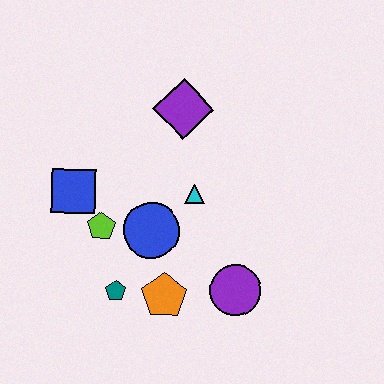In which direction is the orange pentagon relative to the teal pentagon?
The orange pentagon is to the right of the teal pentagon.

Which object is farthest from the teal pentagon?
The purple diamond is farthest from the teal pentagon.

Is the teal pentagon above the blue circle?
No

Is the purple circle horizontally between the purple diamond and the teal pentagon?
No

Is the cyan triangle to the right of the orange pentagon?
Yes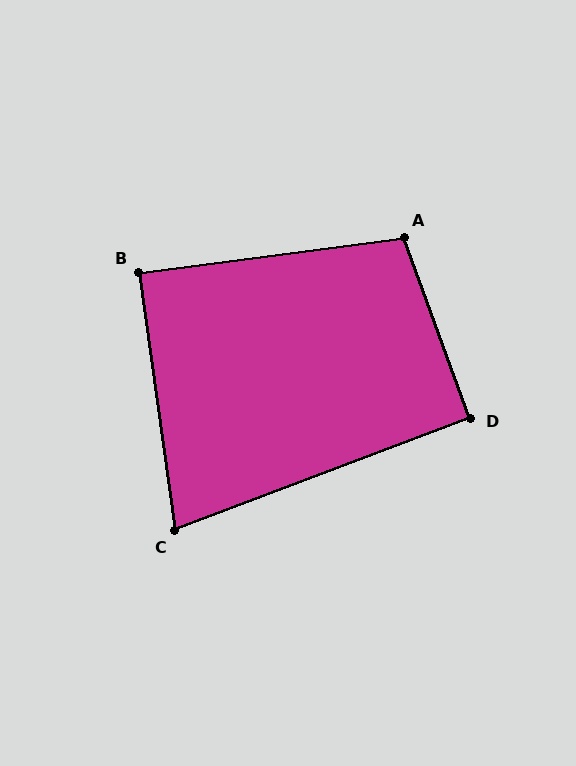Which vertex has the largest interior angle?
A, at approximately 103 degrees.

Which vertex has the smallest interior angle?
C, at approximately 77 degrees.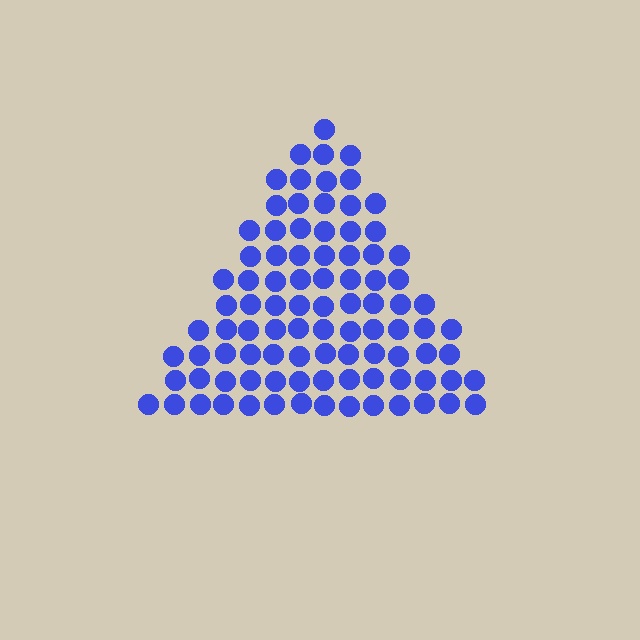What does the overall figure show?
The overall figure shows a triangle.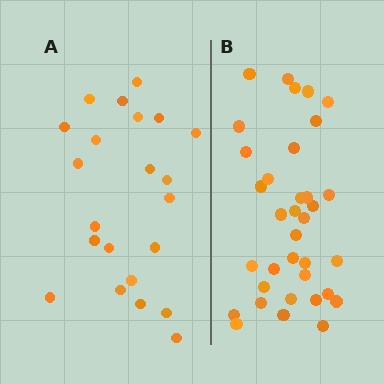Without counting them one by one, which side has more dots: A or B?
Region B (the right region) has more dots.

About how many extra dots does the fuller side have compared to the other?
Region B has approximately 15 more dots than region A.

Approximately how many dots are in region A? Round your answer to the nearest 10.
About 20 dots. (The exact count is 22, which rounds to 20.)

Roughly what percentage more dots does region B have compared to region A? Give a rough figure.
About 60% more.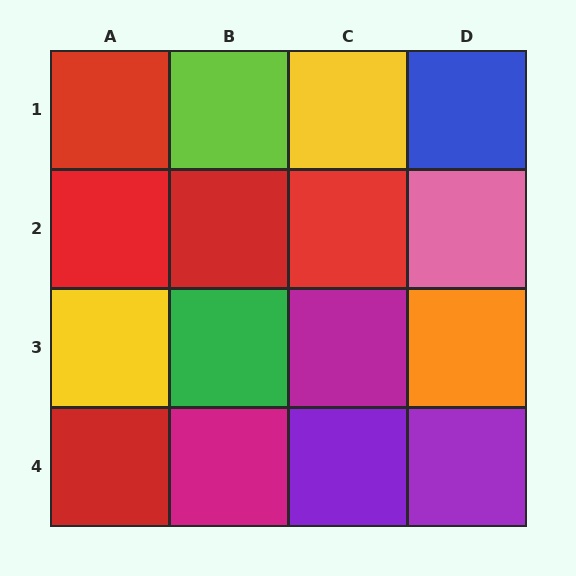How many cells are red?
5 cells are red.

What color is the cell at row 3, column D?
Orange.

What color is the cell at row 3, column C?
Magenta.